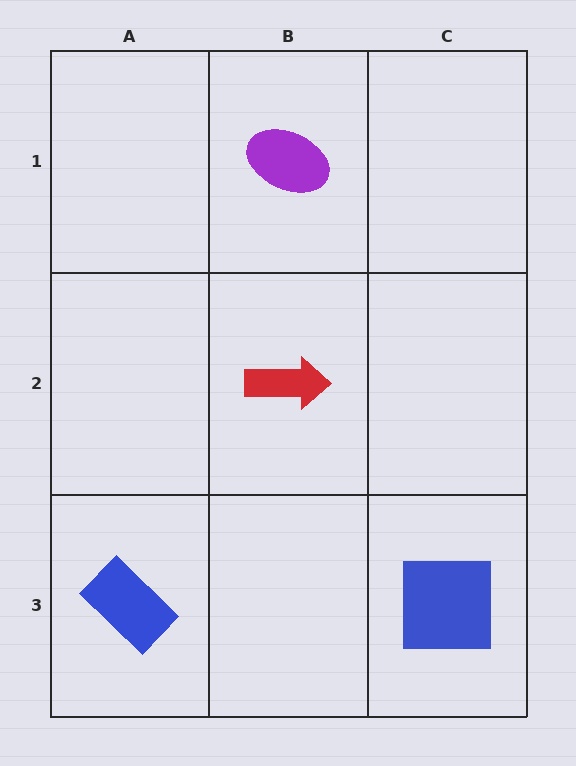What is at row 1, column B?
A purple ellipse.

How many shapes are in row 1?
1 shape.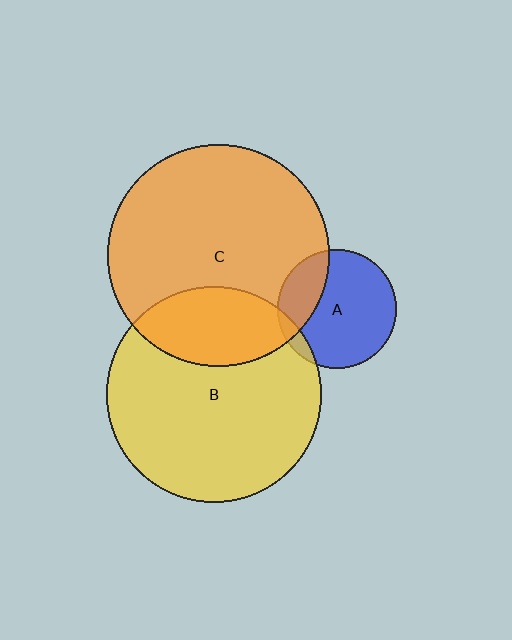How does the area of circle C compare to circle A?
Approximately 3.5 times.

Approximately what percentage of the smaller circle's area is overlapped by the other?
Approximately 10%.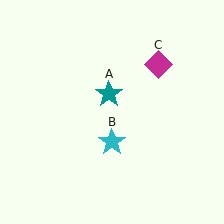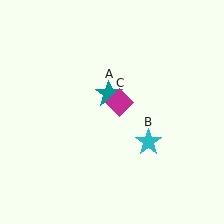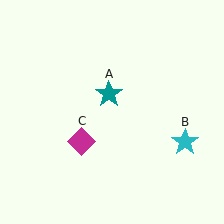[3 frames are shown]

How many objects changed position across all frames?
2 objects changed position: cyan star (object B), magenta diamond (object C).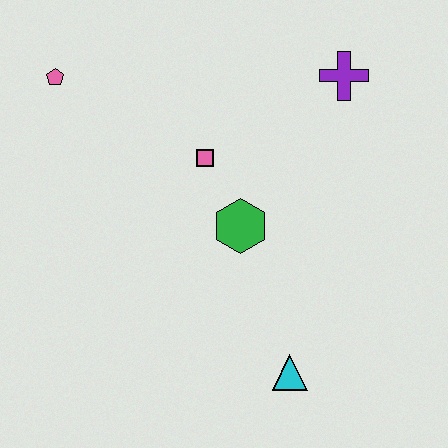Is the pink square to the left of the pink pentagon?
No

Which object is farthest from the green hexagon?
The pink pentagon is farthest from the green hexagon.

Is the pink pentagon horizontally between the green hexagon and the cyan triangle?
No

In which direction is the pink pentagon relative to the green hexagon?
The pink pentagon is to the left of the green hexagon.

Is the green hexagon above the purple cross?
No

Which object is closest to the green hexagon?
The pink square is closest to the green hexagon.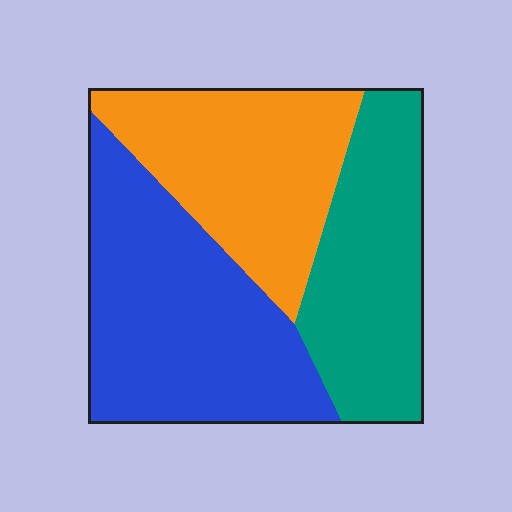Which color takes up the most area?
Blue, at roughly 40%.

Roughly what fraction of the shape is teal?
Teal takes up about one quarter (1/4) of the shape.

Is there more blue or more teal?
Blue.